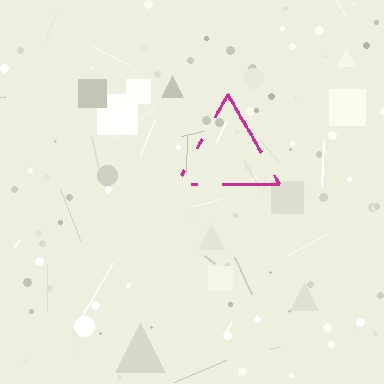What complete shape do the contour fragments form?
The contour fragments form a triangle.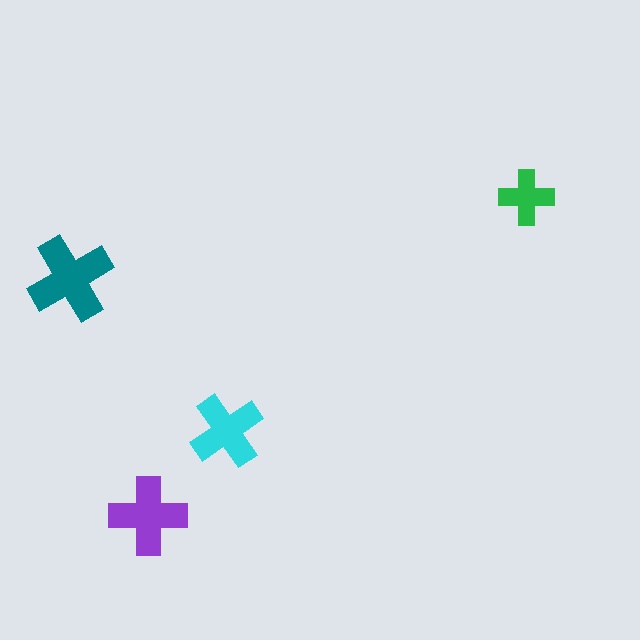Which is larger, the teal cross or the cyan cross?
The teal one.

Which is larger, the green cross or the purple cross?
The purple one.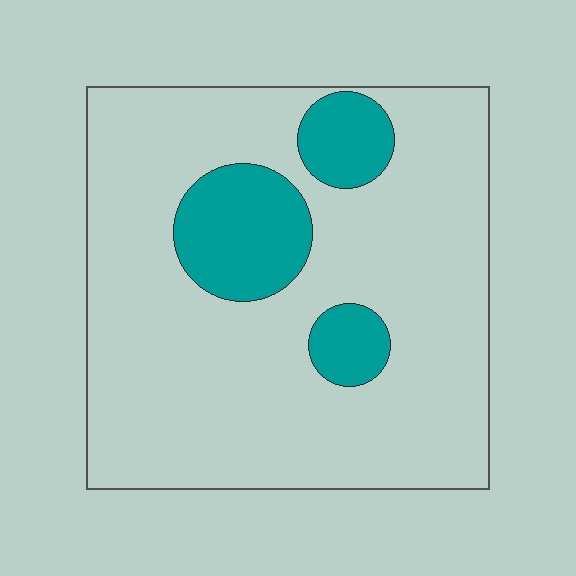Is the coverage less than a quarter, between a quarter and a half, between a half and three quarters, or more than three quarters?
Less than a quarter.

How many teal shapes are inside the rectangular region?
3.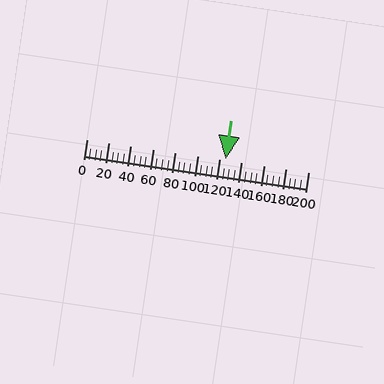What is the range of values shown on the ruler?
The ruler shows values from 0 to 200.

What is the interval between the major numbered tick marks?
The major tick marks are spaced 20 units apart.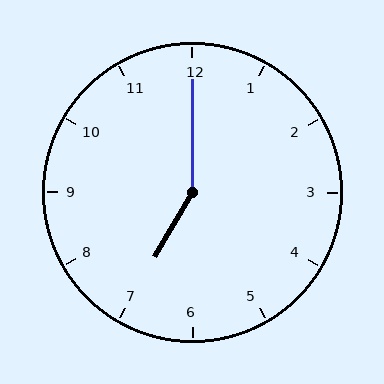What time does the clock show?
7:00.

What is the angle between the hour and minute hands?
Approximately 150 degrees.